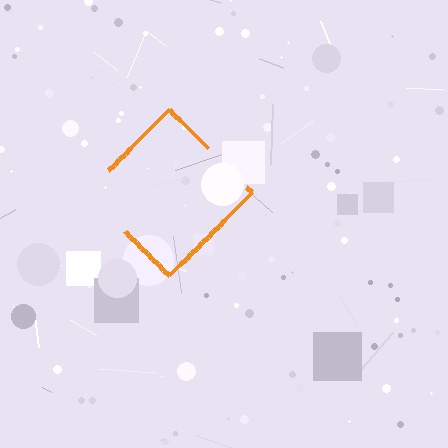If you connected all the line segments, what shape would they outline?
They would outline a diamond.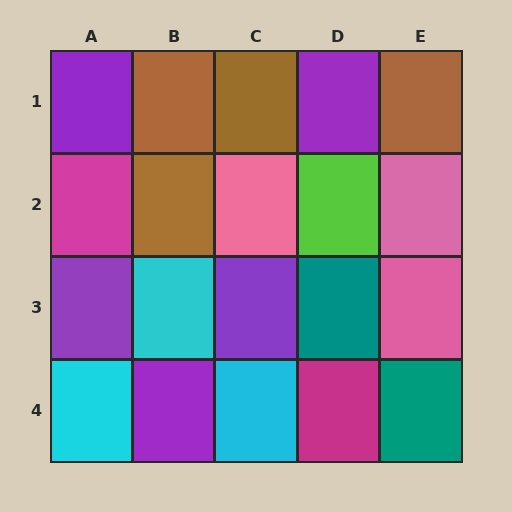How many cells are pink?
3 cells are pink.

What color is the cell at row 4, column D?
Magenta.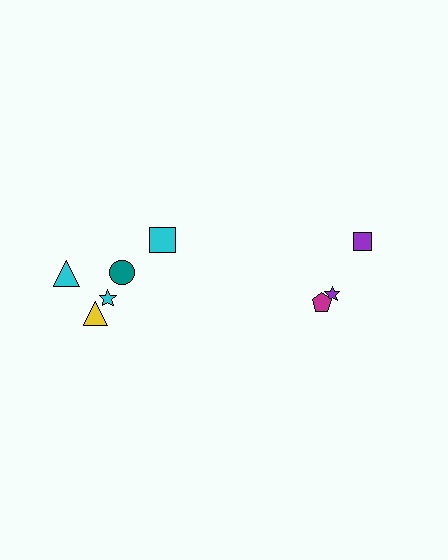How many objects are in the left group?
There are 5 objects.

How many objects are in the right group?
There are 3 objects.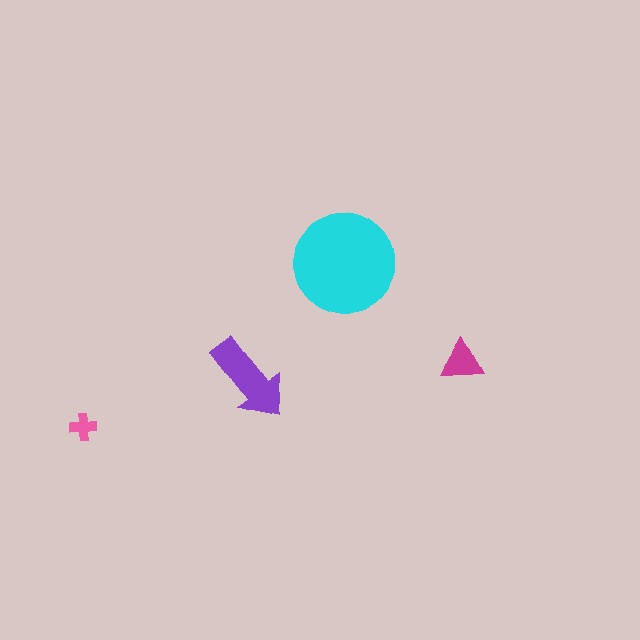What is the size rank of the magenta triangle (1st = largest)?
3rd.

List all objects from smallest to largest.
The pink cross, the magenta triangle, the purple arrow, the cyan circle.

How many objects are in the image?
There are 4 objects in the image.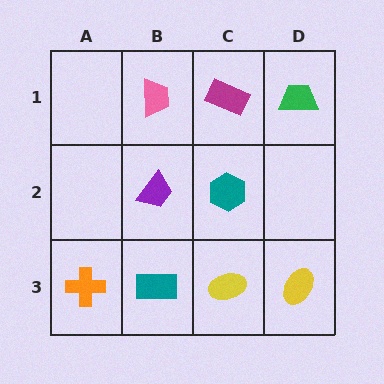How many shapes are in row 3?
4 shapes.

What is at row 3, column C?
A yellow ellipse.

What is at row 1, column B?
A pink trapezoid.